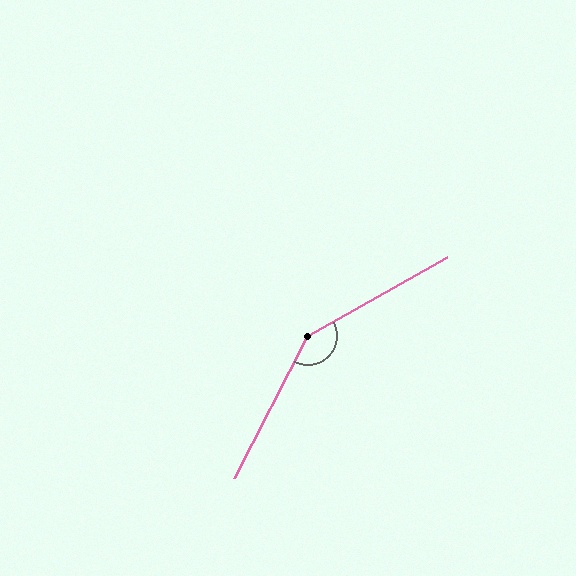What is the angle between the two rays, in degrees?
Approximately 146 degrees.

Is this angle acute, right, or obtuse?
It is obtuse.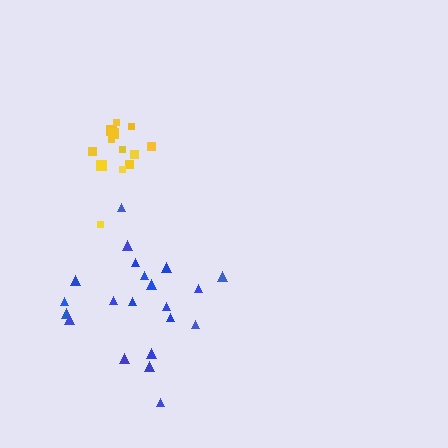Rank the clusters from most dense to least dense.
yellow, blue.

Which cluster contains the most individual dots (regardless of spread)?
Blue (21).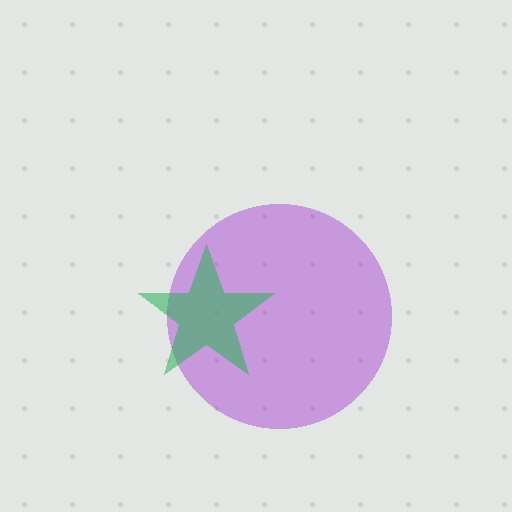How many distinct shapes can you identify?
There are 2 distinct shapes: a purple circle, a green star.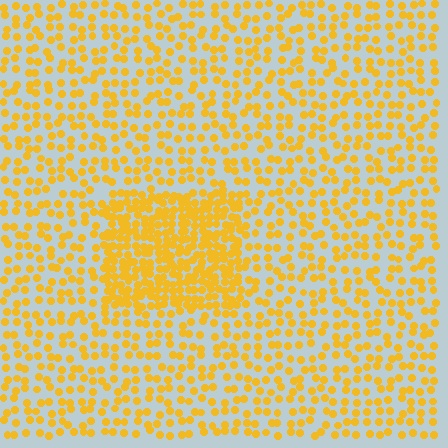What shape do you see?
I see a rectangle.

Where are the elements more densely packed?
The elements are more densely packed inside the rectangle boundary.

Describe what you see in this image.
The image contains small yellow elements arranged at two different densities. A rectangle-shaped region is visible where the elements are more densely packed than the surrounding area.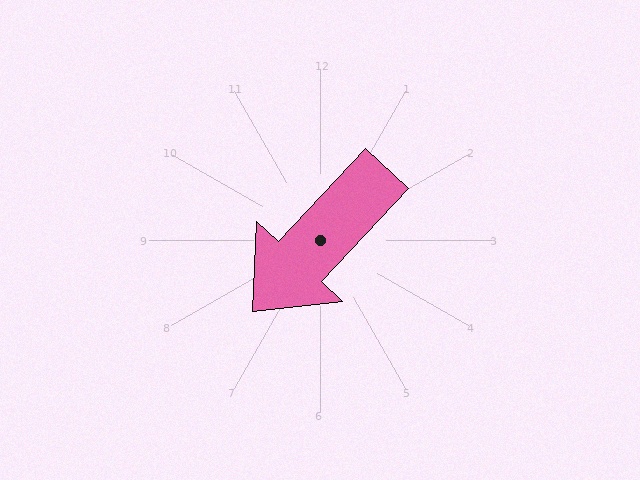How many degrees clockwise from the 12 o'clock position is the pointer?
Approximately 223 degrees.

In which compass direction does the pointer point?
Southwest.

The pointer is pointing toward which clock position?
Roughly 7 o'clock.